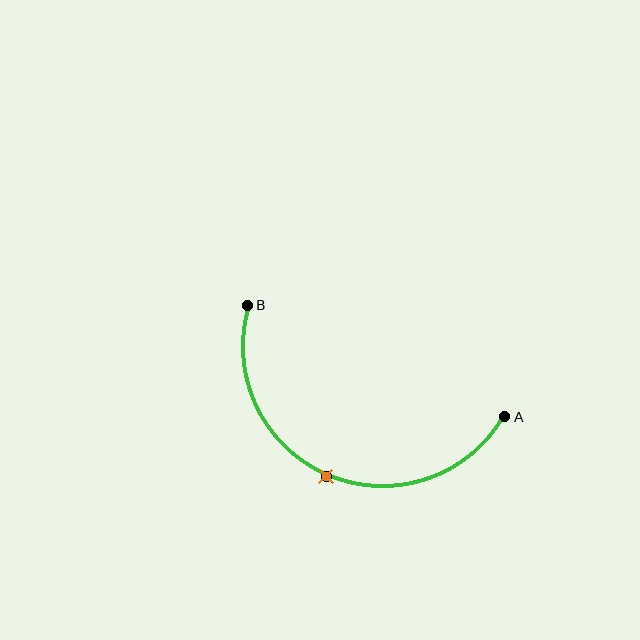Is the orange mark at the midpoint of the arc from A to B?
Yes. The orange mark lies on the arc at equal arc-length from both A and B — it is the arc midpoint.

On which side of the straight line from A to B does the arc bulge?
The arc bulges below the straight line connecting A and B.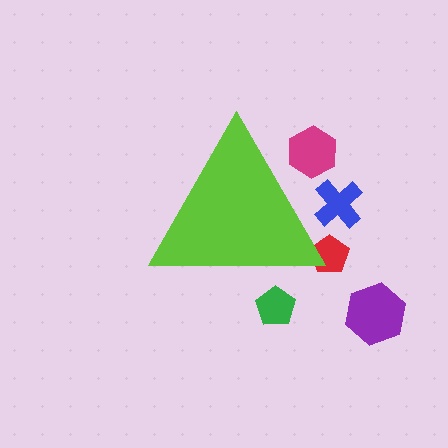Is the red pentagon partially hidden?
Yes, the red pentagon is partially hidden behind the lime triangle.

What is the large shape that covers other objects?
A lime triangle.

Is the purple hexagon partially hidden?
No, the purple hexagon is fully visible.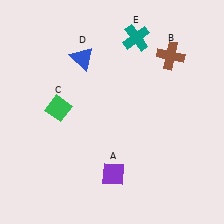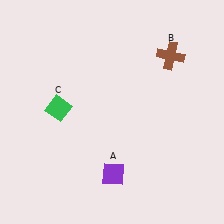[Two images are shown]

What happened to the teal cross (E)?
The teal cross (E) was removed in Image 2. It was in the top-right area of Image 1.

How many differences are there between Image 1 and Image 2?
There are 2 differences between the two images.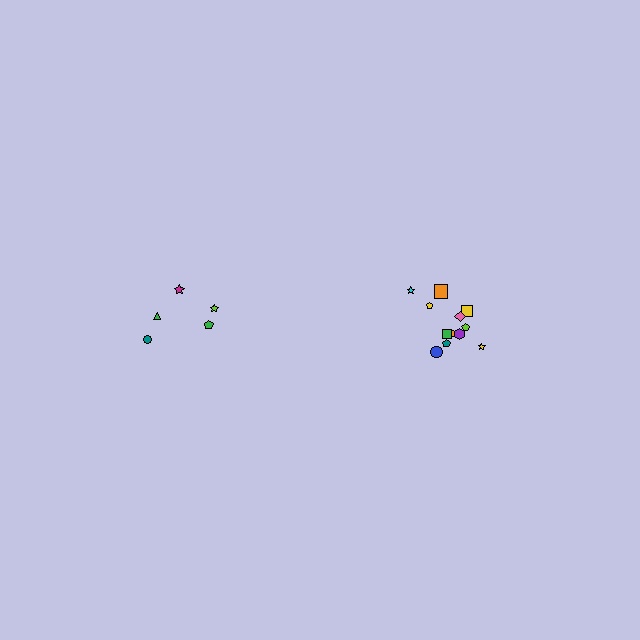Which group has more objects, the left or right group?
The right group.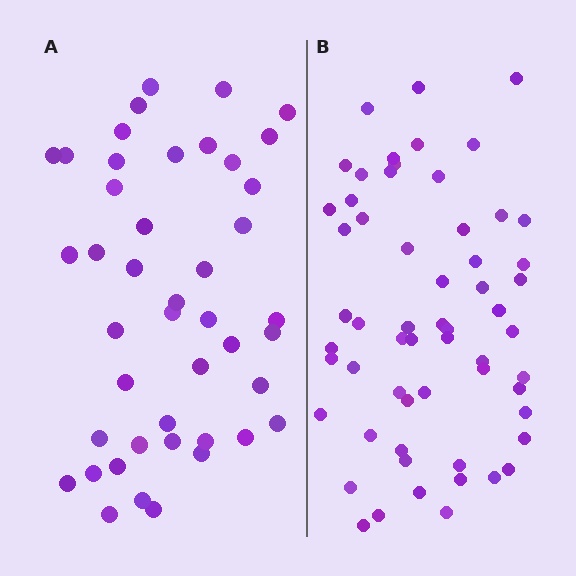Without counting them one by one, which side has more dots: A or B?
Region B (the right region) has more dots.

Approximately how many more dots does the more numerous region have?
Region B has approximately 15 more dots than region A.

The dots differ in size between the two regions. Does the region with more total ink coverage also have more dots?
No. Region A has more total ink coverage because its dots are larger, but region B actually contains more individual dots. Total area can be misleading — the number of items is what matters here.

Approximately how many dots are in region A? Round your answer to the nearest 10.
About 40 dots. (The exact count is 44, which rounds to 40.)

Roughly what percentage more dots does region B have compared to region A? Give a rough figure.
About 35% more.